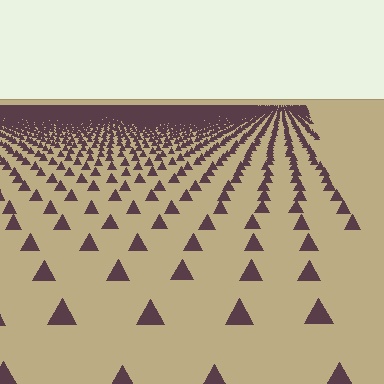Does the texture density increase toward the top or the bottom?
Density increases toward the top.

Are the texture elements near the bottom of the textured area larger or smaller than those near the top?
Larger. Near the bottom, elements are closer to the viewer and appear at a bigger on-screen size.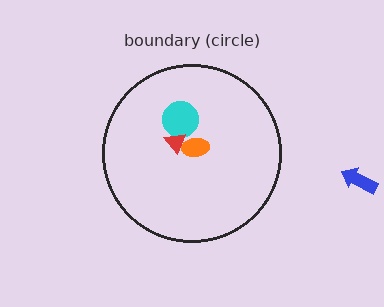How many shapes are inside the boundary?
3 inside, 1 outside.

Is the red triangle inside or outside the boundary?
Inside.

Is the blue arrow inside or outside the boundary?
Outside.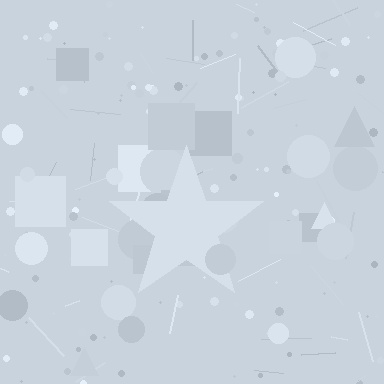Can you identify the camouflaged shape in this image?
The camouflaged shape is a star.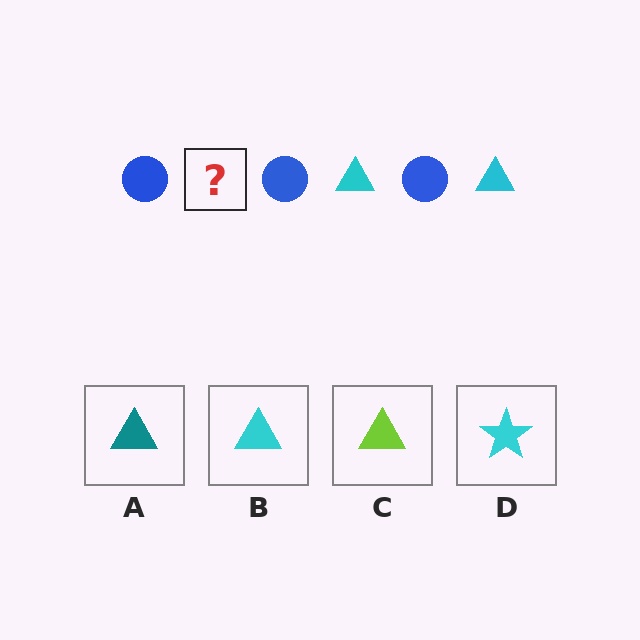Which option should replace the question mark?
Option B.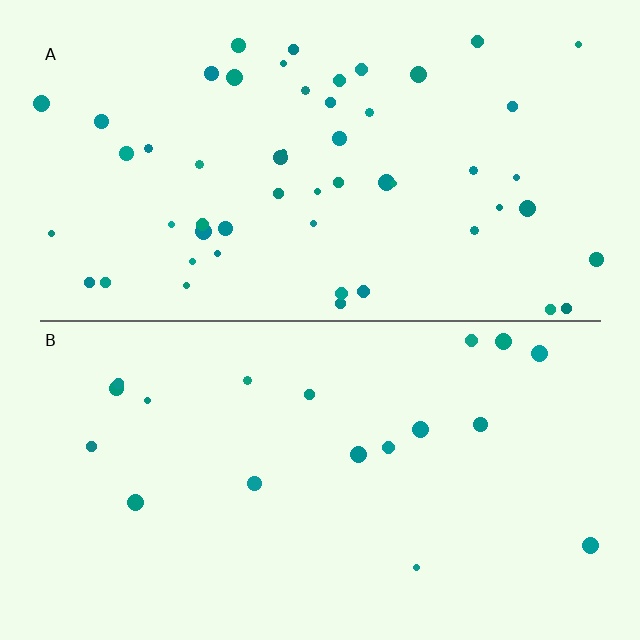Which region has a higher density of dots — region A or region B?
A (the top).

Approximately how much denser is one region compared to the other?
Approximately 2.9× — region A over region B.